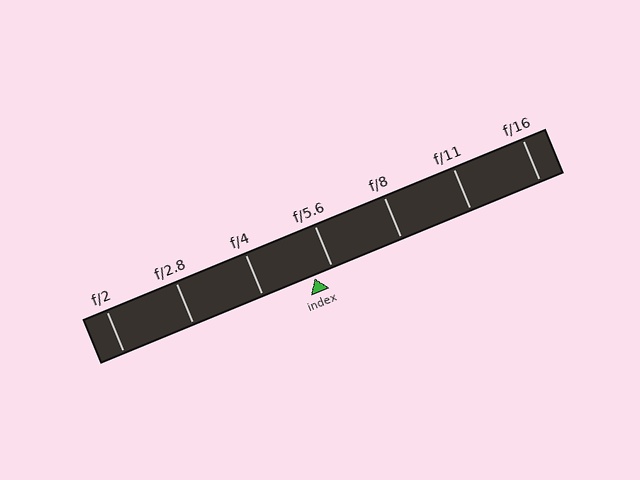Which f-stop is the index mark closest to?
The index mark is closest to f/5.6.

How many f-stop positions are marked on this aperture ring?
There are 7 f-stop positions marked.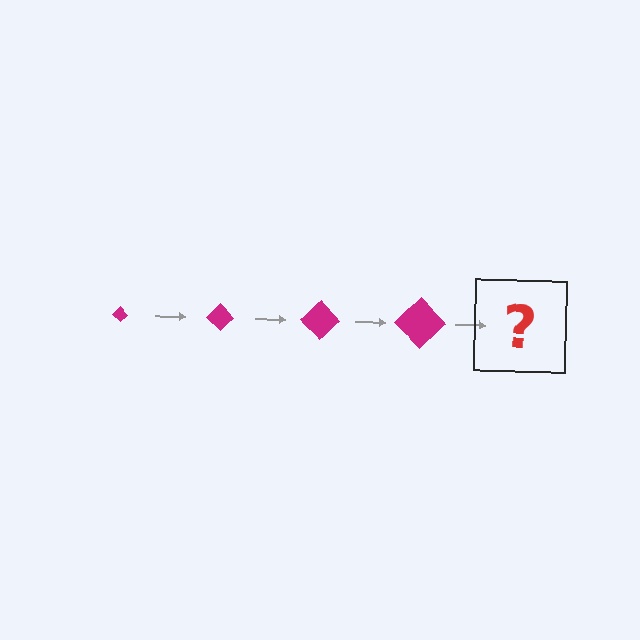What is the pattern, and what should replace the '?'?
The pattern is that the diamond gets progressively larger each step. The '?' should be a magenta diamond, larger than the previous one.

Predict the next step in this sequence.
The next step is a magenta diamond, larger than the previous one.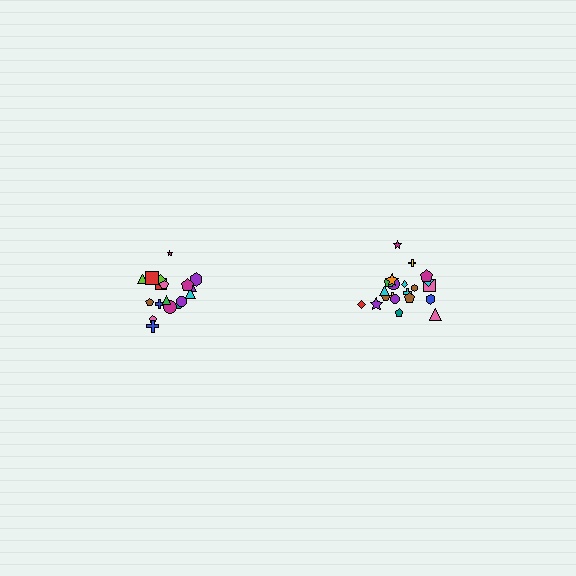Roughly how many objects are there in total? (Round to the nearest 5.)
Roughly 40 objects in total.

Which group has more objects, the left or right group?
The right group.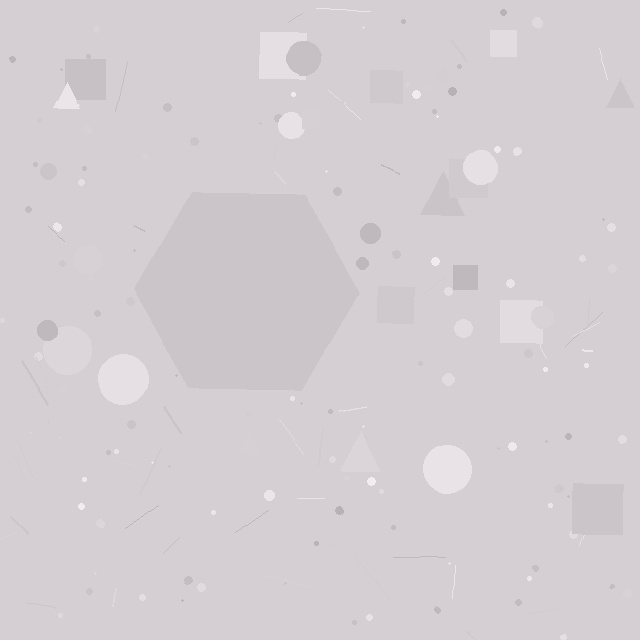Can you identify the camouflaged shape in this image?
The camouflaged shape is a hexagon.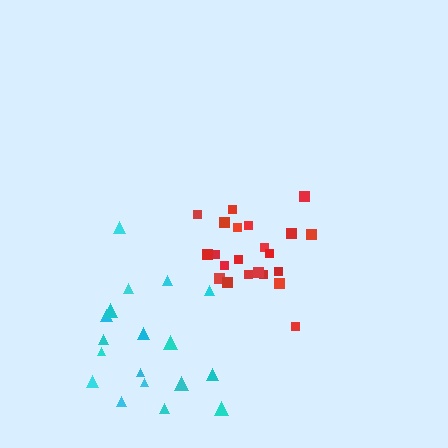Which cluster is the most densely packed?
Red.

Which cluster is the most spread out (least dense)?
Cyan.